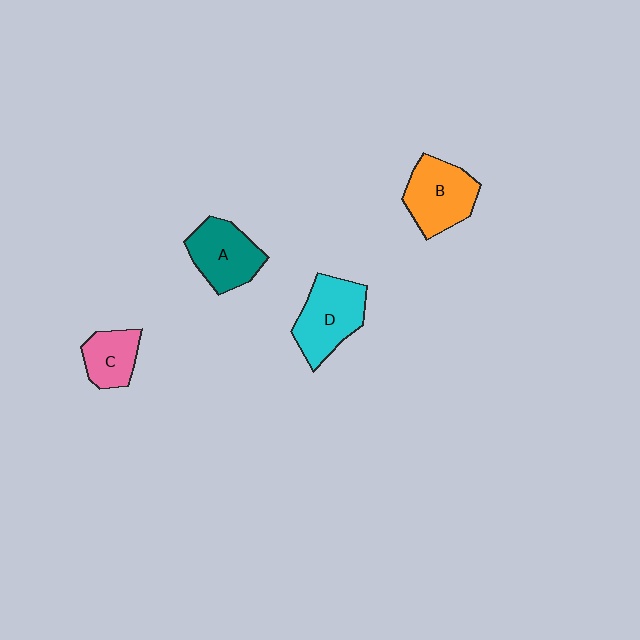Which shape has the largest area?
Shape D (cyan).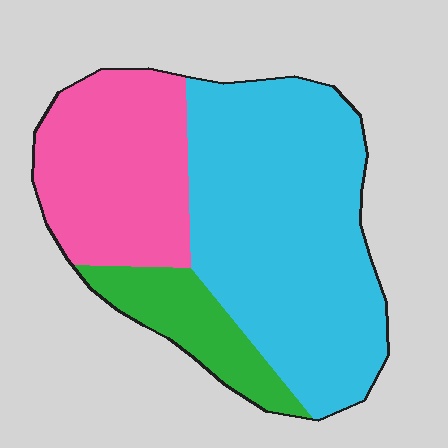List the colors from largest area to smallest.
From largest to smallest: cyan, pink, green.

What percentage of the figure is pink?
Pink covers 30% of the figure.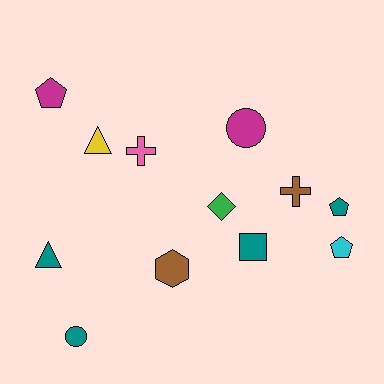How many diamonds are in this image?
There is 1 diamond.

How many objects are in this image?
There are 12 objects.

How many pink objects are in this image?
There is 1 pink object.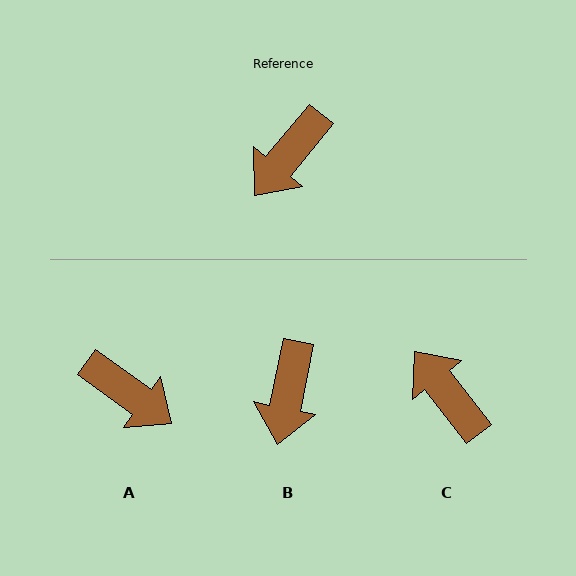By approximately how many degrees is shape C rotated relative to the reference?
Approximately 103 degrees clockwise.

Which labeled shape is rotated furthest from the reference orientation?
C, about 103 degrees away.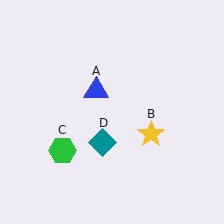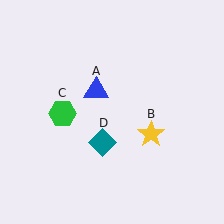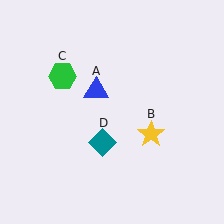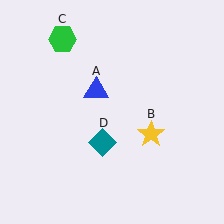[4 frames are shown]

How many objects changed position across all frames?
1 object changed position: green hexagon (object C).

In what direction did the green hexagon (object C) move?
The green hexagon (object C) moved up.